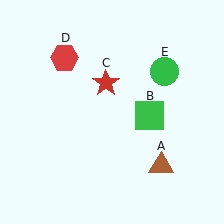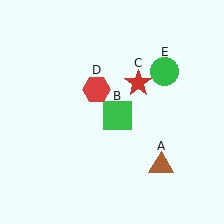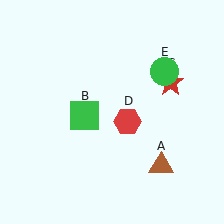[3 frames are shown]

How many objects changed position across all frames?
3 objects changed position: green square (object B), red star (object C), red hexagon (object D).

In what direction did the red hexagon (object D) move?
The red hexagon (object D) moved down and to the right.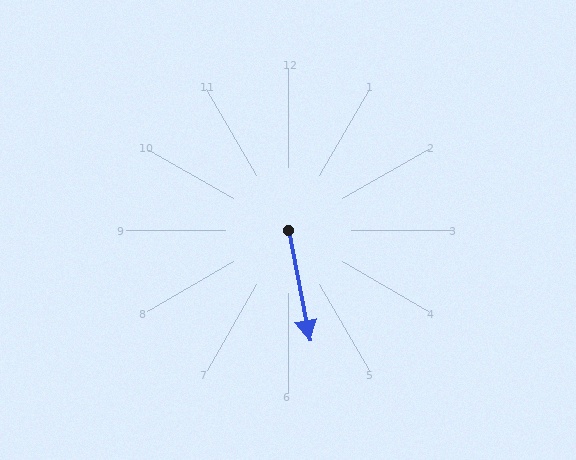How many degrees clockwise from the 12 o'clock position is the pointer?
Approximately 169 degrees.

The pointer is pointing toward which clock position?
Roughly 6 o'clock.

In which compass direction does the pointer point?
South.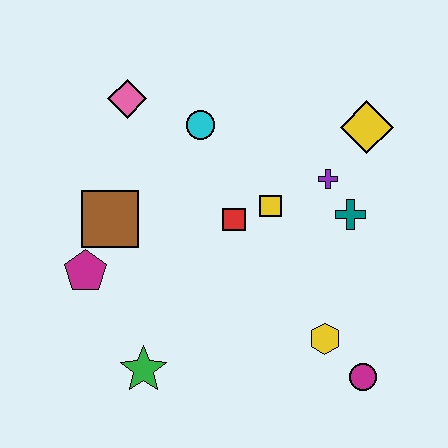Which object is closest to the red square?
The yellow square is closest to the red square.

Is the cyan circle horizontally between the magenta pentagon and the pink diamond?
No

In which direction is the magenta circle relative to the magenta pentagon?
The magenta circle is to the right of the magenta pentagon.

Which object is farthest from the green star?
The yellow diamond is farthest from the green star.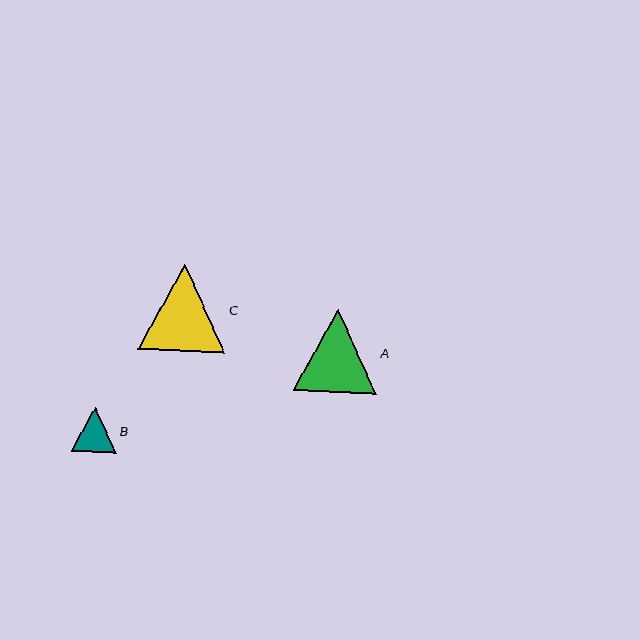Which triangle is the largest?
Triangle C is the largest with a size of approximately 86 pixels.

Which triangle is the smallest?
Triangle B is the smallest with a size of approximately 45 pixels.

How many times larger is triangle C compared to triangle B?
Triangle C is approximately 1.9 times the size of triangle B.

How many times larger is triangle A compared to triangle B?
Triangle A is approximately 1.8 times the size of triangle B.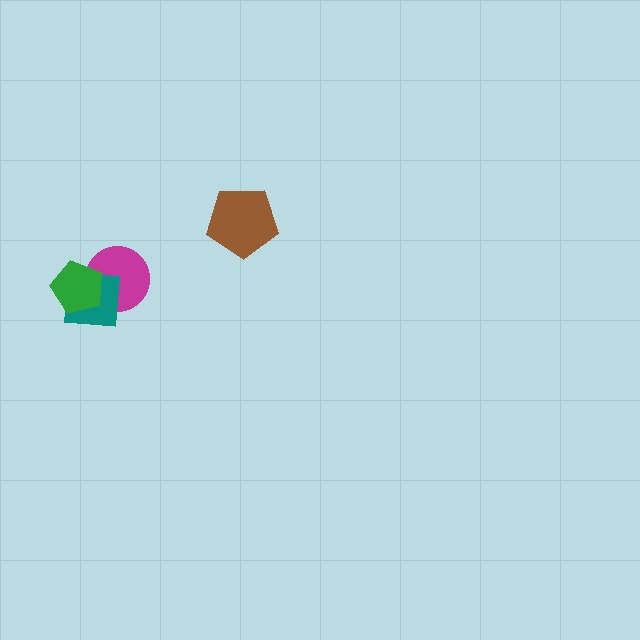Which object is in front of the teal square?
The green pentagon is in front of the teal square.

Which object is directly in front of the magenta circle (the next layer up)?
The teal square is directly in front of the magenta circle.